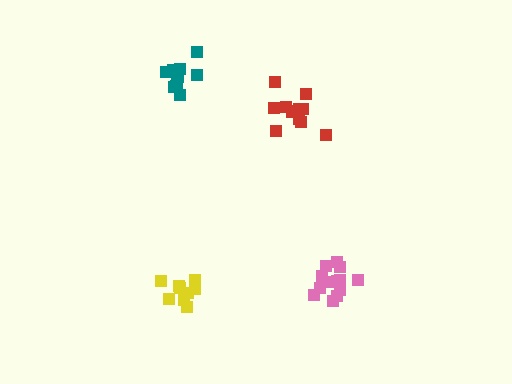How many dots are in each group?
Group 1: 11 dots, Group 2: 13 dots, Group 3: 13 dots, Group 4: 9 dots (46 total).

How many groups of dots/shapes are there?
There are 4 groups.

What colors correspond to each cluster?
The clusters are colored: teal, pink, red, yellow.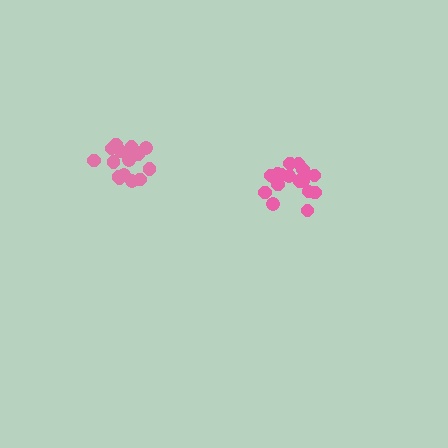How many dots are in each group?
Group 1: 18 dots, Group 2: 16 dots (34 total).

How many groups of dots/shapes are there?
There are 2 groups.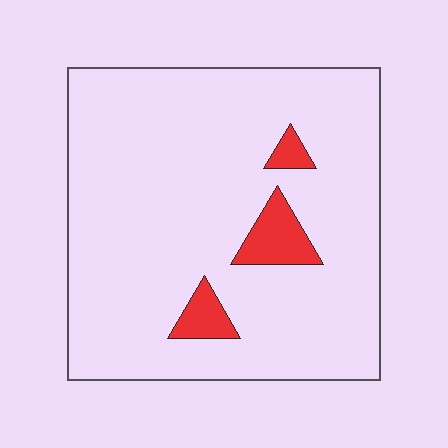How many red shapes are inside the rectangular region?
3.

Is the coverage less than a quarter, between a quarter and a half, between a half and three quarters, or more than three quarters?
Less than a quarter.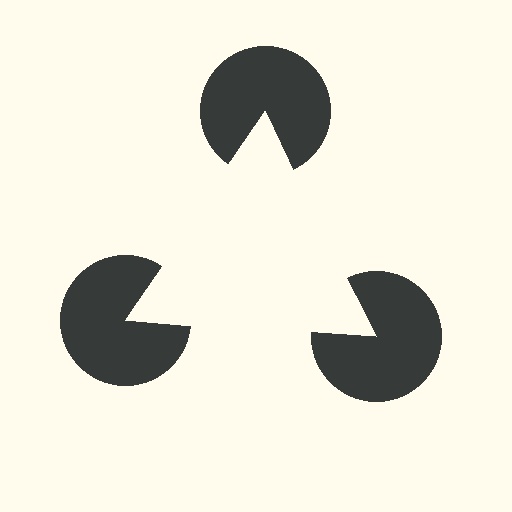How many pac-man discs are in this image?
There are 3 — one at each vertex of the illusory triangle.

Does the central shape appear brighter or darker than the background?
It typically appears slightly brighter than the background, even though no actual brightness change is drawn.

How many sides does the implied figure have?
3 sides.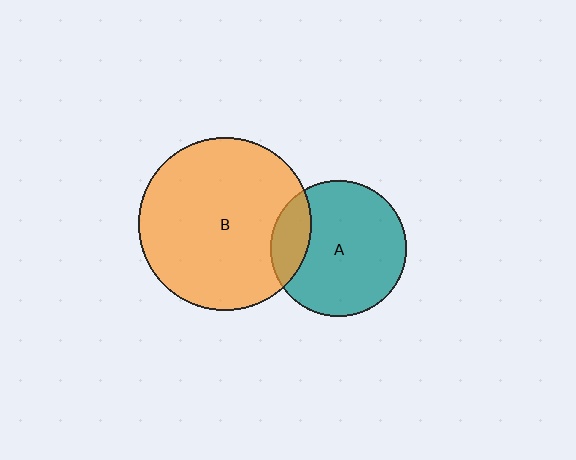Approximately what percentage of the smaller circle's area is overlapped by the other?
Approximately 20%.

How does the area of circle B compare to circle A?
Approximately 1.6 times.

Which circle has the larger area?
Circle B (orange).